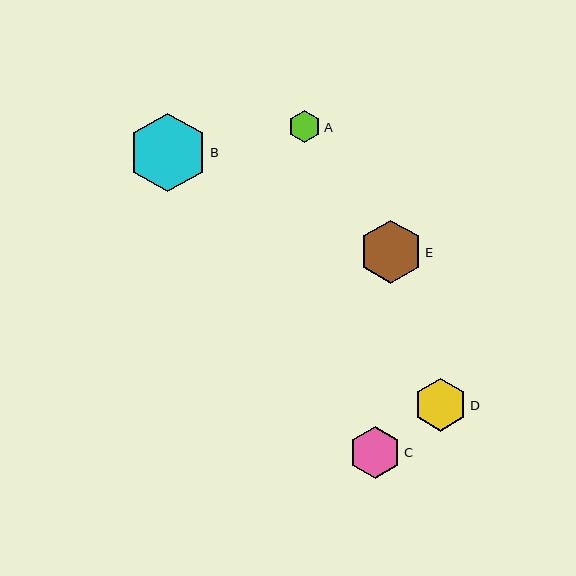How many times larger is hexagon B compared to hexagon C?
Hexagon B is approximately 1.5 times the size of hexagon C.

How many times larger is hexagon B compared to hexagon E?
Hexagon B is approximately 1.2 times the size of hexagon E.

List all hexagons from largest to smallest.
From largest to smallest: B, E, D, C, A.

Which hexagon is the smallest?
Hexagon A is the smallest with a size of approximately 32 pixels.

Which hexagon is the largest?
Hexagon B is the largest with a size of approximately 79 pixels.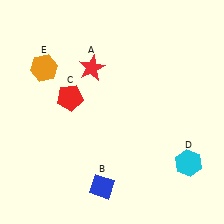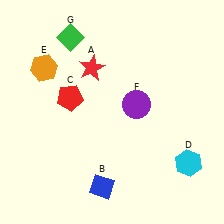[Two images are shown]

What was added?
A purple circle (F), a green diamond (G) were added in Image 2.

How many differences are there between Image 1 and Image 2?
There are 2 differences between the two images.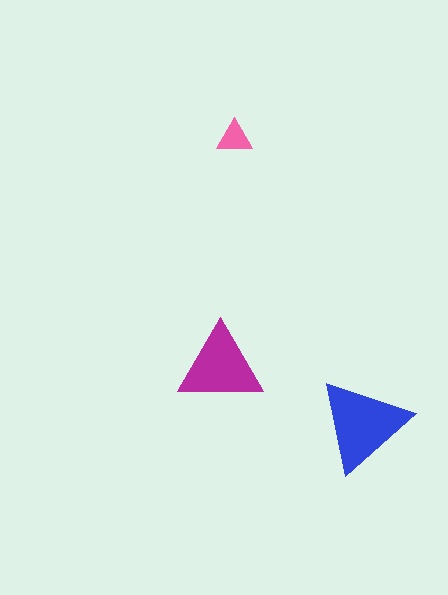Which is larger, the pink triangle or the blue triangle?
The blue one.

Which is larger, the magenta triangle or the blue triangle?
The blue one.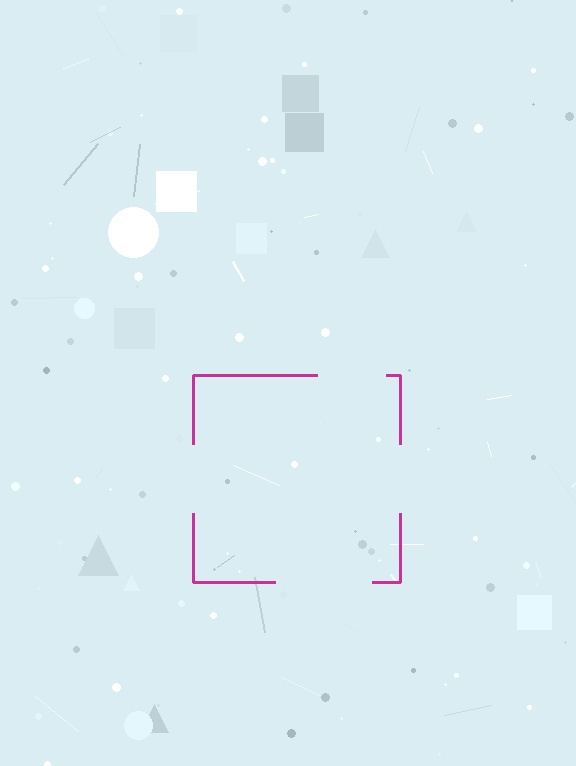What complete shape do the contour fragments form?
The contour fragments form a square.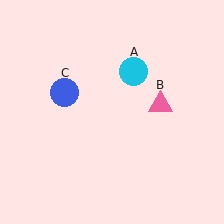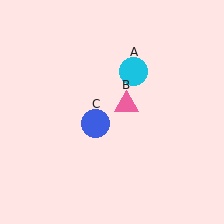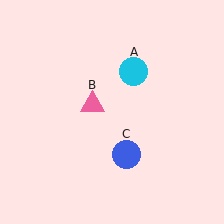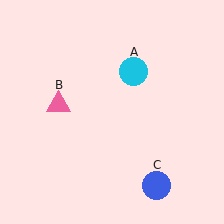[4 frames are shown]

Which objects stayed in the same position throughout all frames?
Cyan circle (object A) remained stationary.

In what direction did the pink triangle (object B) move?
The pink triangle (object B) moved left.